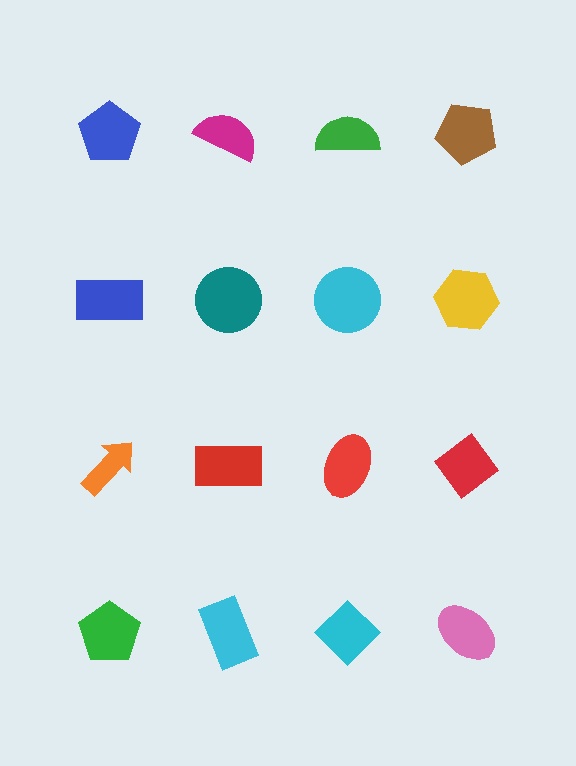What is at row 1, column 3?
A green semicircle.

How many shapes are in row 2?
4 shapes.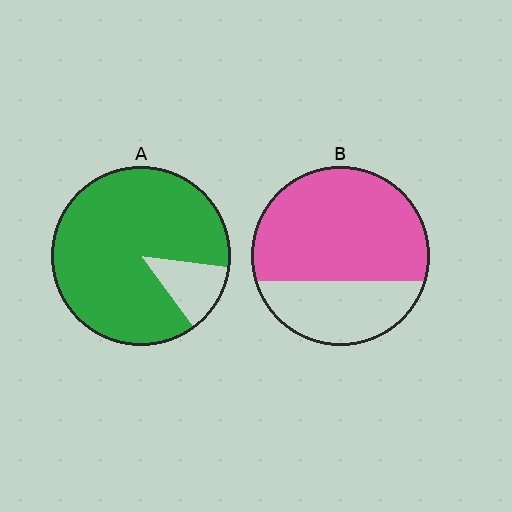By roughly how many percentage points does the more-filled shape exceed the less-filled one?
By roughly 20 percentage points (A over B).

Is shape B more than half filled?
Yes.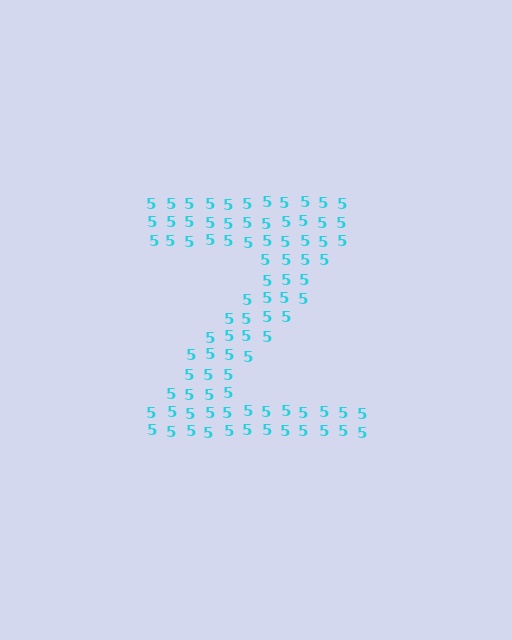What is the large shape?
The large shape is the letter Z.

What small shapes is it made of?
It is made of small digit 5's.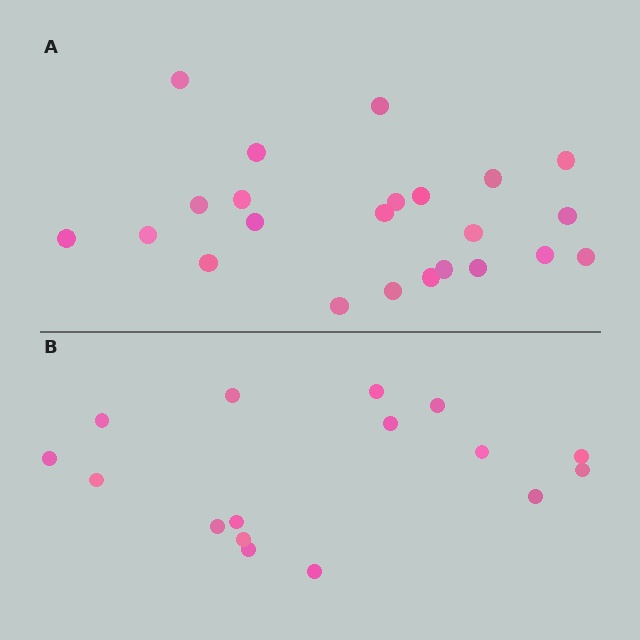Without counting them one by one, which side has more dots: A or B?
Region A (the top region) has more dots.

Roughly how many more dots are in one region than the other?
Region A has roughly 8 or so more dots than region B.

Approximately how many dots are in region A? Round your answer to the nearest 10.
About 20 dots. (The exact count is 23, which rounds to 20.)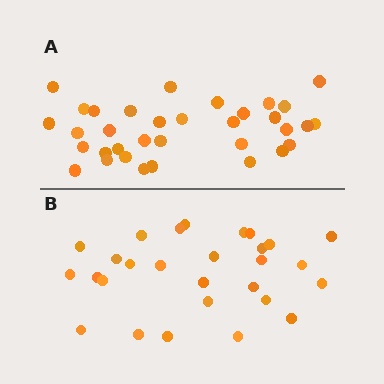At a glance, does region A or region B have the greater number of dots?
Region A (the top region) has more dots.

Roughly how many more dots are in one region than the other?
Region A has about 6 more dots than region B.